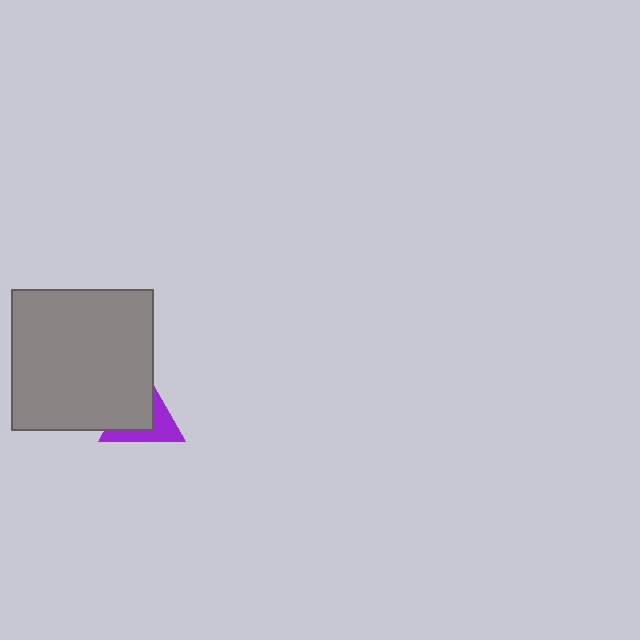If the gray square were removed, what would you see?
You would see the complete purple triangle.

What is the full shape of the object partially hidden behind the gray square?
The partially hidden object is a purple triangle.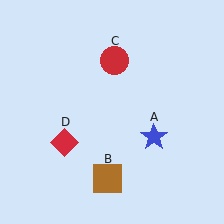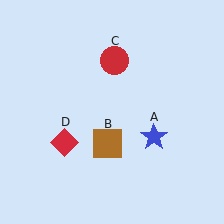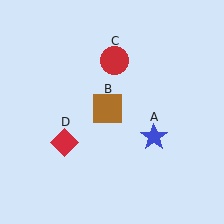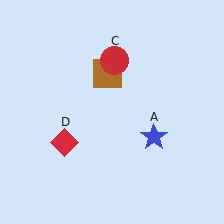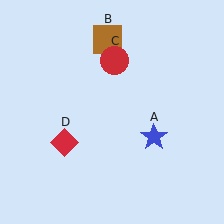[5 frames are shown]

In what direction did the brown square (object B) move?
The brown square (object B) moved up.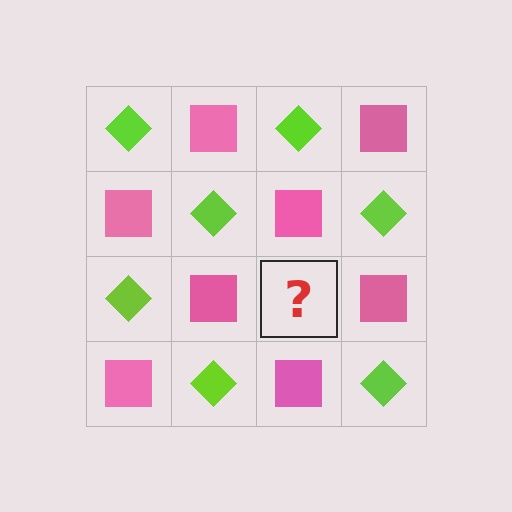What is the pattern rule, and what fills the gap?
The rule is that it alternates lime diamond and pink square in a checkerboard pattern. The gap should be filled with a lime diamond.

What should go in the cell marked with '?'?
The missing cell should contain a lime diamond.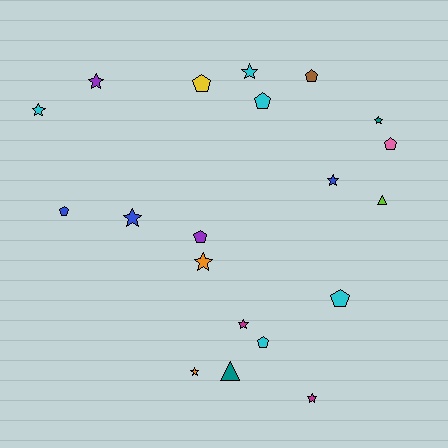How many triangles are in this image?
There are 2 triangles.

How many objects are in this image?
There are 20 objects.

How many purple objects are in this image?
There are 2 purple objects.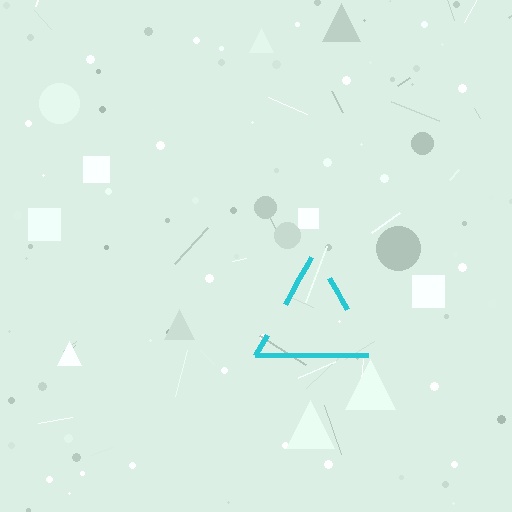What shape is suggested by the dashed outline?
The dashed outline suggests a triangle.